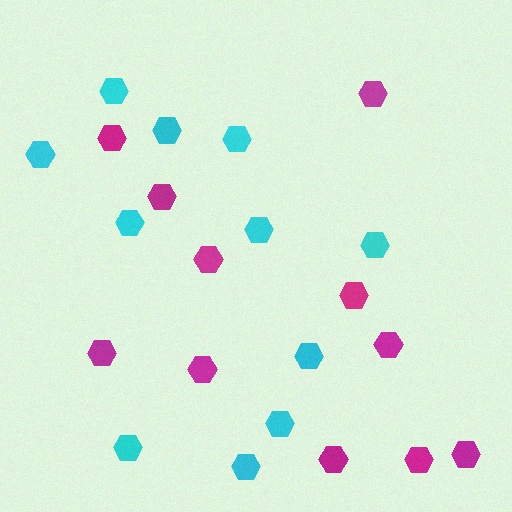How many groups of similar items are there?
There are 2 groups: one group of cyan hexagons (11) and one group of magenta hexagons (11).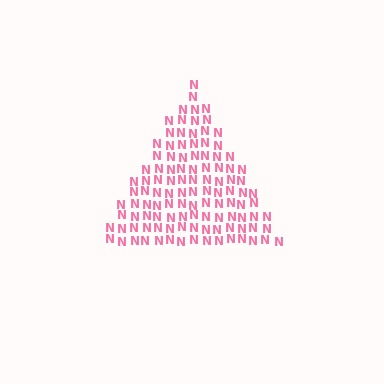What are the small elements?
The small elements are letter N's.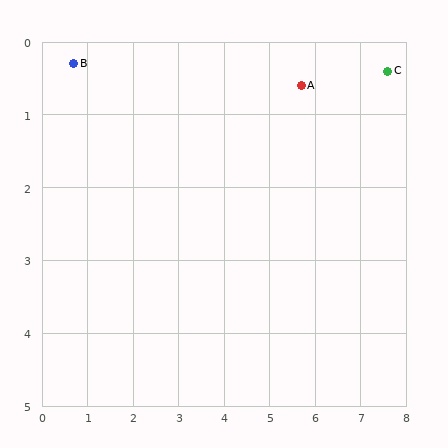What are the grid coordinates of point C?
Point C is at approximately (7.6, 0.4).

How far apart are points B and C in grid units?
Points B and C are about 6.9 grid units apart.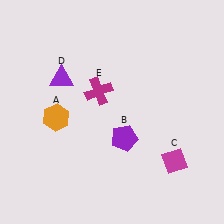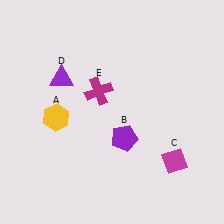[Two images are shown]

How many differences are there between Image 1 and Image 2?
There is 1 difference between the two images.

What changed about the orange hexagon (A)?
In Image 1, A is orange. In Image 2, it changed to yellow.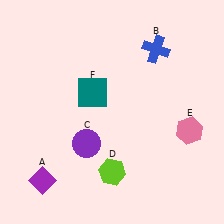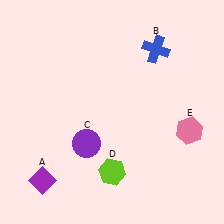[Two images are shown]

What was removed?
The teal square (F) was removed in Image 2.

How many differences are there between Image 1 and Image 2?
There is 1 difference between the two images.